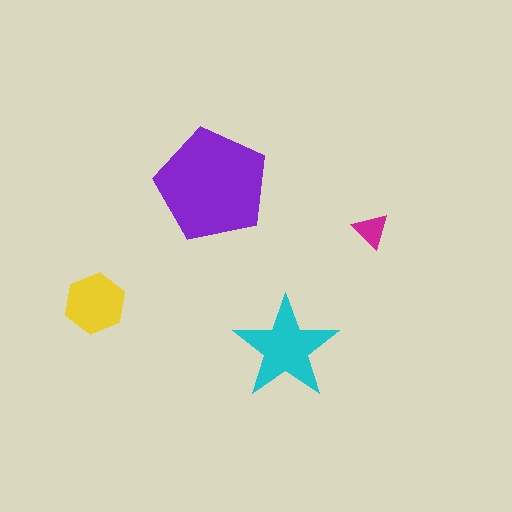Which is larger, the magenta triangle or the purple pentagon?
The purple pentagon.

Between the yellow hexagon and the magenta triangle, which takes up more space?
The yellow hexagon.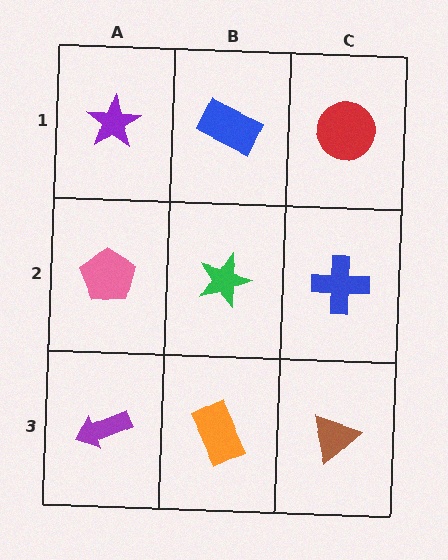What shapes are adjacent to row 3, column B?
A green star (row 2, column B), a purple arrow (row 3, column A), a brown triangle (row 3, column C).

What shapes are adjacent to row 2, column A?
A purple star (row 1, column A), a purple arrow (row 3, column A), a green star (row 2, column B).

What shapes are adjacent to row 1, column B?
A green star (row 2, column B), a purple star (row 1, column A), a red circle (row 1, column C).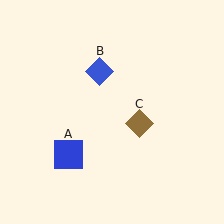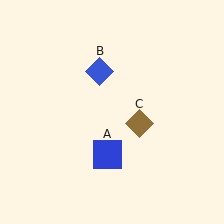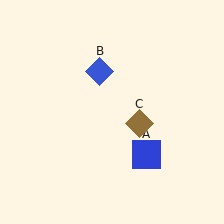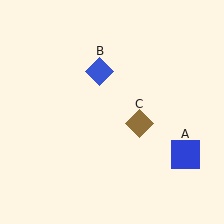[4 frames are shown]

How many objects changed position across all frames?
1 object changed position: blue square (object A).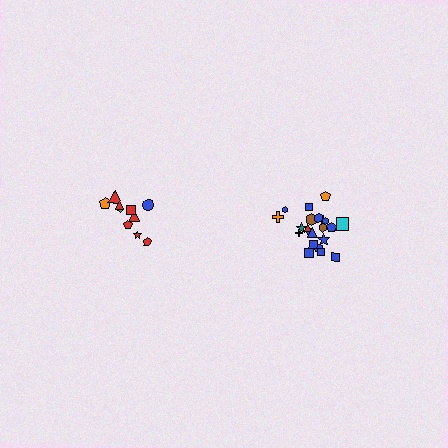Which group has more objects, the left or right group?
The right group.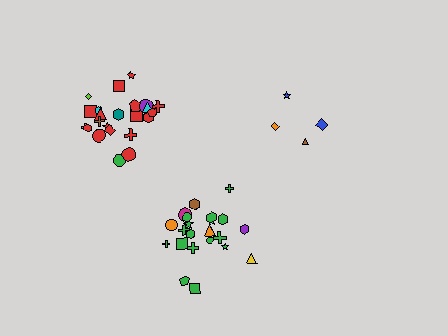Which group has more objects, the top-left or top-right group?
The top-left group.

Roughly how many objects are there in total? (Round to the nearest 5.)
Roughly 50 objects in total.